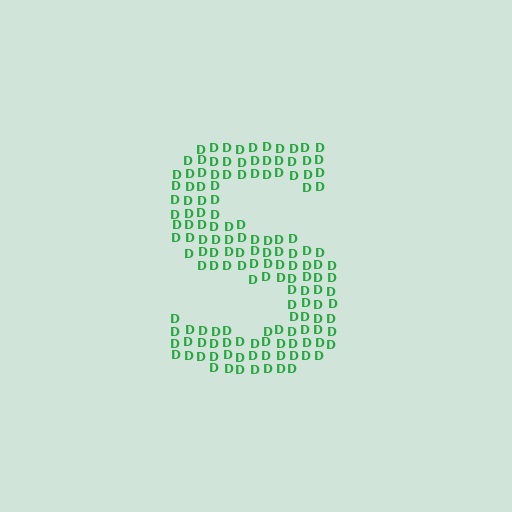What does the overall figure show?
The overall figure shows the letter S.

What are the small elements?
The small elements are letter D's.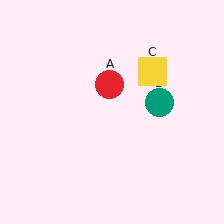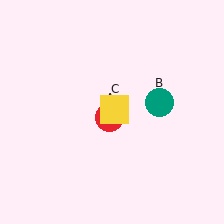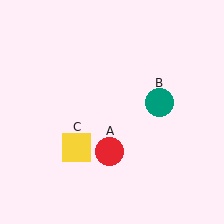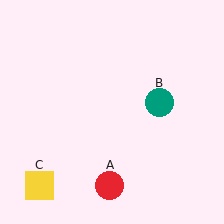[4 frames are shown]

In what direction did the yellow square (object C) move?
The yellow square (object C) moved down and to the left.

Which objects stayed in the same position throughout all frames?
Teal circle (object B) remained stationary.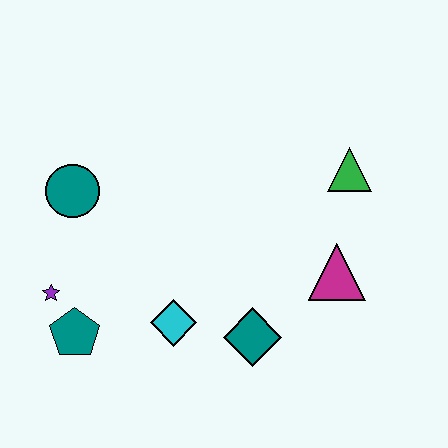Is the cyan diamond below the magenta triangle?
Yes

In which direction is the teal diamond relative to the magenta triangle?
The teal diamond is to the left of the magenta triangle.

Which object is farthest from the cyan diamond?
The green triangle is farthest from the cyan diamond.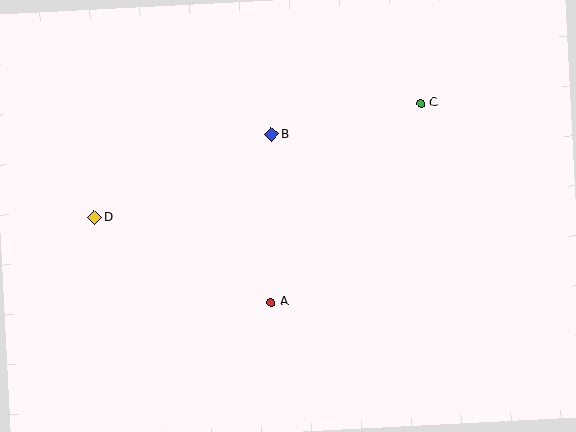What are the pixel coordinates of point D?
Point D is at (94, 218).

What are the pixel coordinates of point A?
Point A is at (271, 302).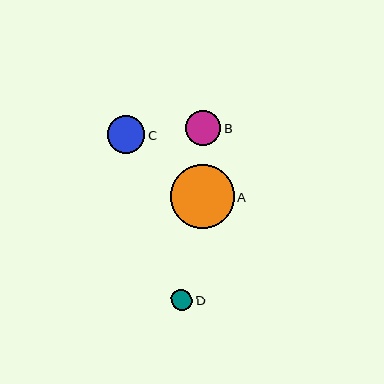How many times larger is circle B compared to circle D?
Circle B is approximately 1.7 times the size of circle D.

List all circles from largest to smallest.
From largest to smallest: A, C, B, D.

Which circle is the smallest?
Circle D is the smallest with a size of approximately 21 pixels.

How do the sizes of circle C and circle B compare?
Circle C and circle B are approximately the same size.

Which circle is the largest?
Circle A is the largest with a size of approximately 64 pixels.